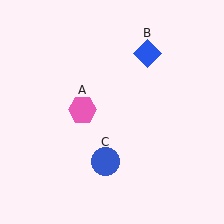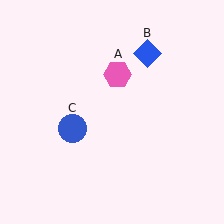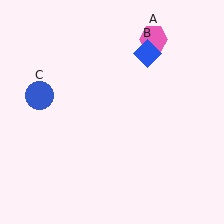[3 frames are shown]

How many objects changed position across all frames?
2 objects changed position: pink hexagon (object A), blue circle (object C).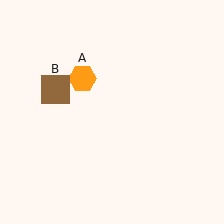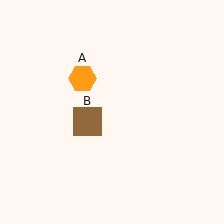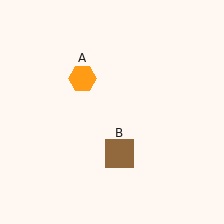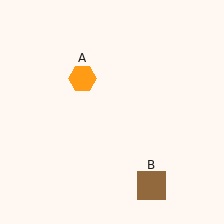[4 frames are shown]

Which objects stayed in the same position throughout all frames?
Orange hexagon (object A) remained stationary.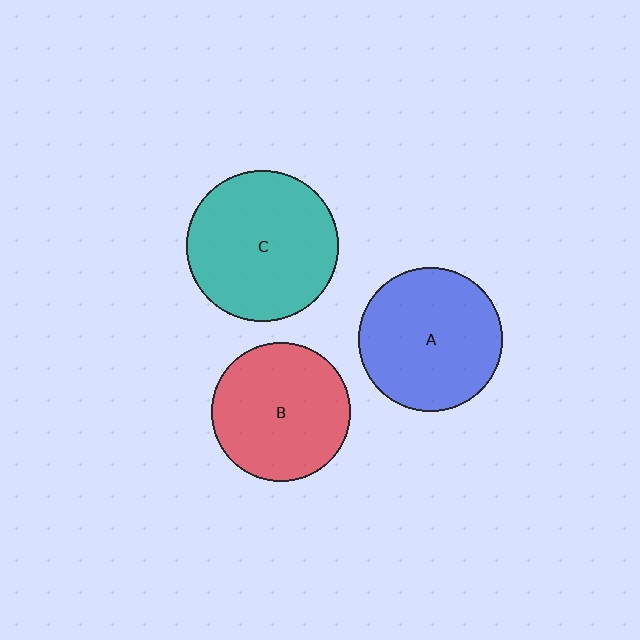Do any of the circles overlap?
No, none of the circles overlap.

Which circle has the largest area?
Circle C (teal).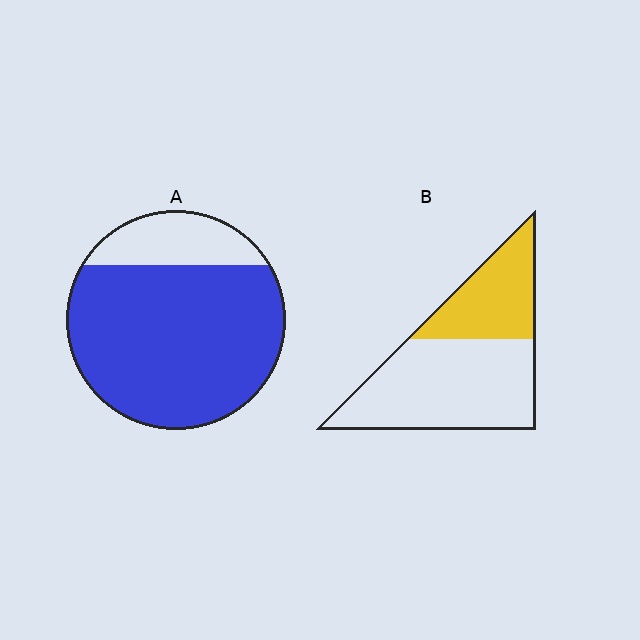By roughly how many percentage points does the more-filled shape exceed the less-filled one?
By roughly 45 percentage points (A over B).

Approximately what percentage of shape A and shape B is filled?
A is approximately 80% and B is approximately 35%.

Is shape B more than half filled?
No.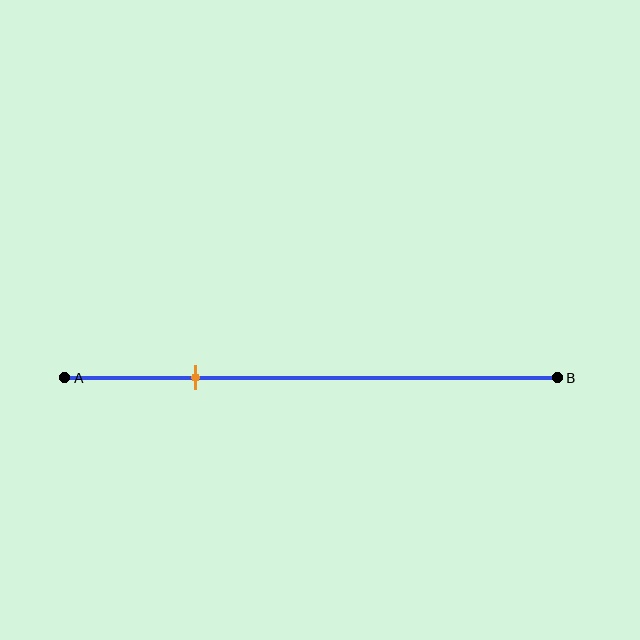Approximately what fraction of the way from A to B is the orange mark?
The orange mark is approximately 25% of the way from A to B.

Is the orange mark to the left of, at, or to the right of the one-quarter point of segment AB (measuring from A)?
The orange mark is approximately at the one-quarter point of segment AB.